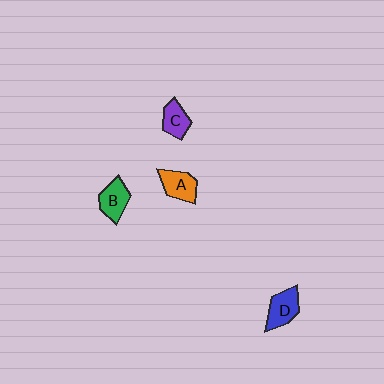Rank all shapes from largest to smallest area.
From largest to smallest: D (blue), B (green), A (orange), C (purple).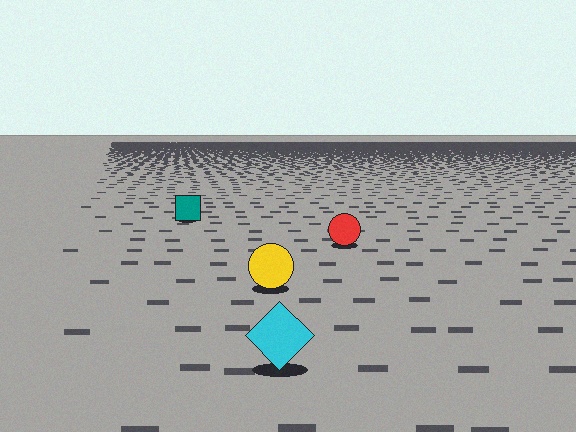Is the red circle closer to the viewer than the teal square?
Yes. The red circle is closer — you can tell from the texture gradient: the ground texture is coarser near it.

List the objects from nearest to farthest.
From nearest to farthest: the cyan diamond, the yellow circle, the red circle, the teal square.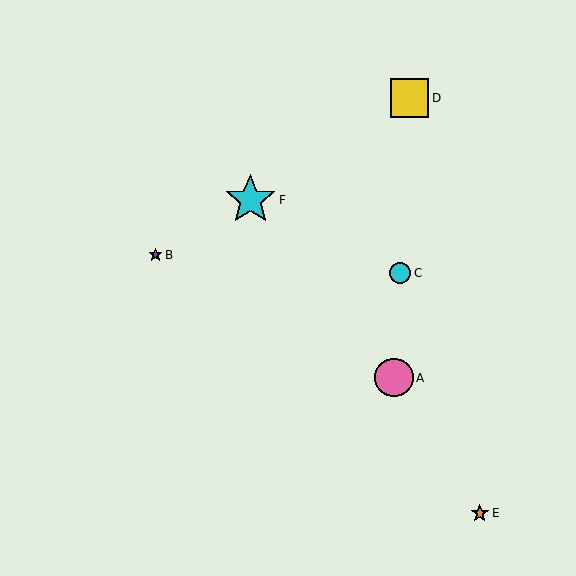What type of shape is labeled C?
Shape C is a cyan circle.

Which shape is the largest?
The cyan star (labeled F) is the largest.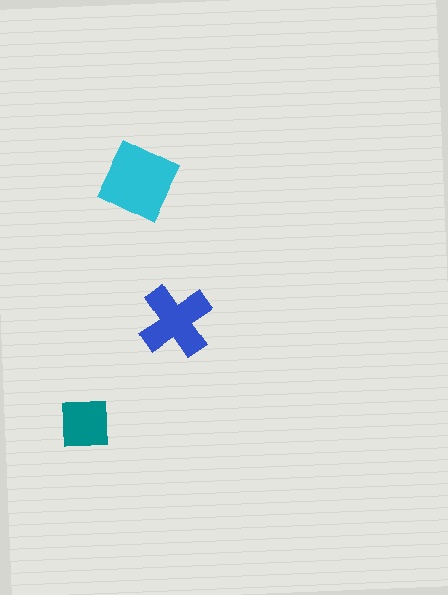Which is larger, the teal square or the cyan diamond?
The cyan diamond.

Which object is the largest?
The cyan diamond.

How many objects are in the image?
There are 3 objects in the image.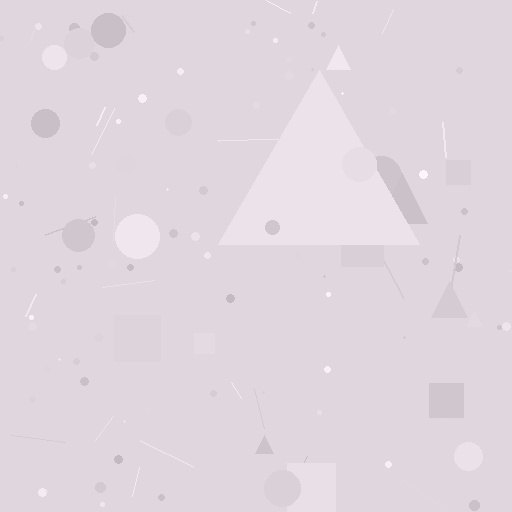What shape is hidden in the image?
A triangle is hidden in the image.